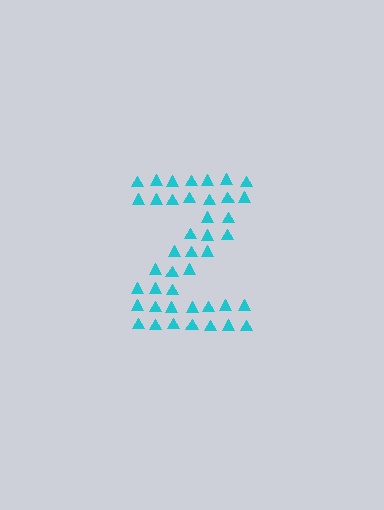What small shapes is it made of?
It is made of small triangles.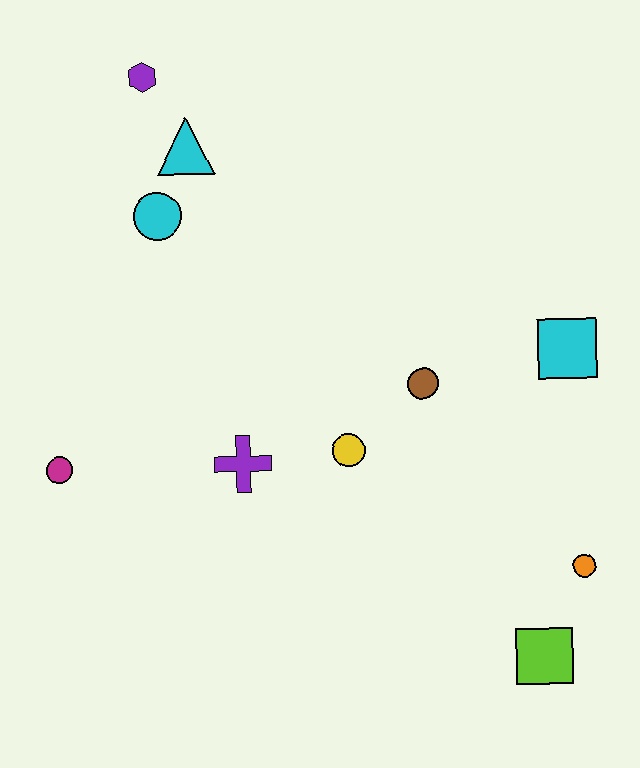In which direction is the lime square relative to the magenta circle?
The lime square is to the right of the magenta circle.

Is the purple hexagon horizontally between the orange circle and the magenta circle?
Yes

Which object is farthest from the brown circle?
The purple hexagon is farthest from the brown circle.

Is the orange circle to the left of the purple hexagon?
No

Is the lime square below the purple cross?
Yes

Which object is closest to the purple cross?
The yellow circle is closest to the purple cross.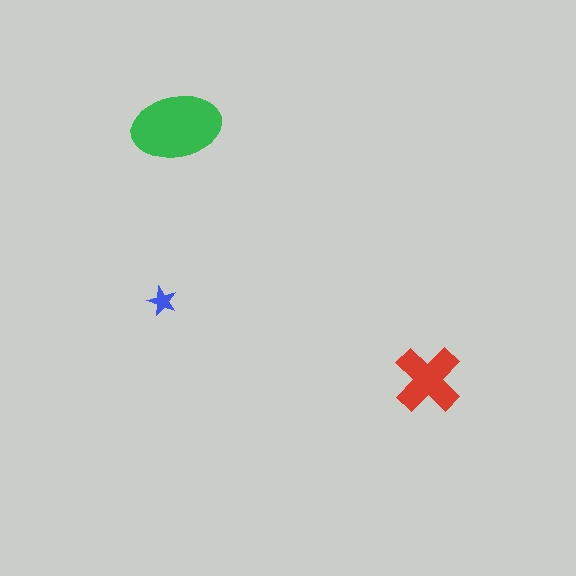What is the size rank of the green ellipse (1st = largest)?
1st.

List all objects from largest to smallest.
The green ellipse, the red cross, the blue star.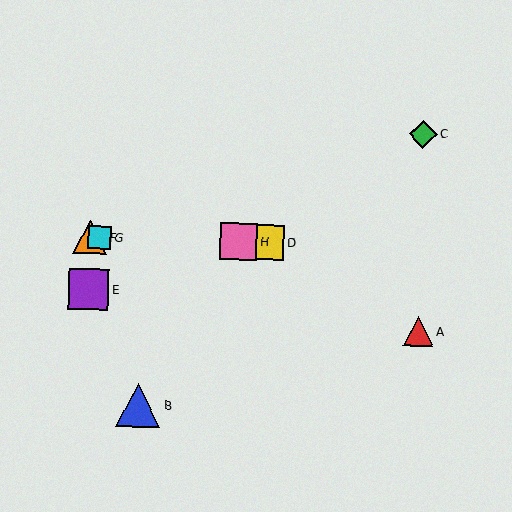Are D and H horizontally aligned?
Yes, both are at y≈242.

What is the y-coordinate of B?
Object B is at y≈405.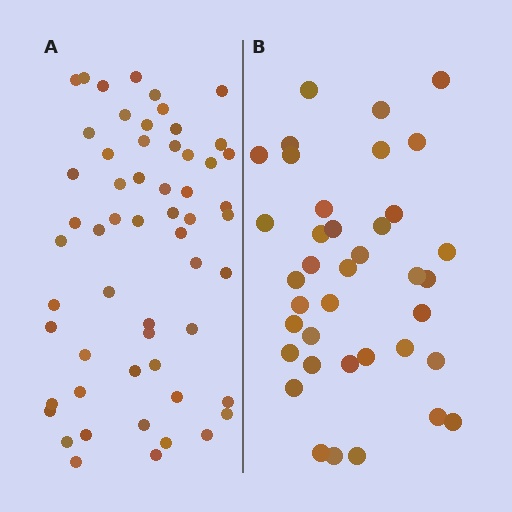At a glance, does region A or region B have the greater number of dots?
Region A (the left region) has more dots.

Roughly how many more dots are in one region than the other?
Region A has approximately 20 more dots than region B.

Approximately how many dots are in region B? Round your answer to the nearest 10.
About 40 dots. (The exact count is 38, which rounds to 40.)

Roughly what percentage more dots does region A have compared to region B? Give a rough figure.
About 50% more.